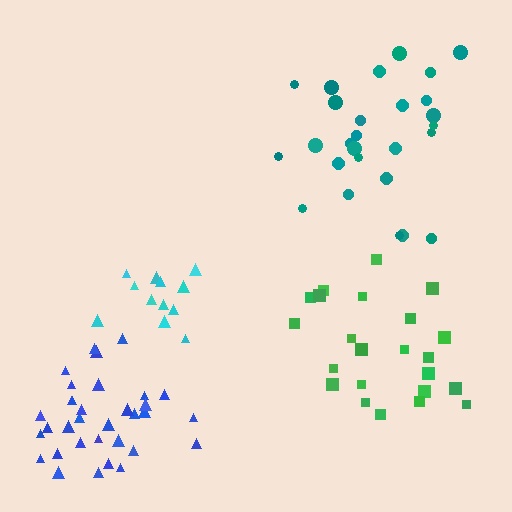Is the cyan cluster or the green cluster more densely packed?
Cyan.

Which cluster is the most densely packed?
Blue.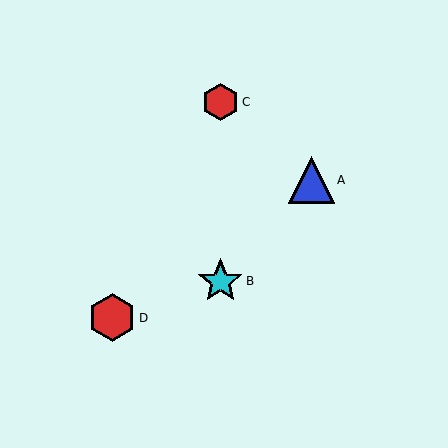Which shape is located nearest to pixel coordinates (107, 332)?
The red hexagon (labeled D) at (112, 318) is nearest to that location.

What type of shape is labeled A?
Shape A is a blue triangle.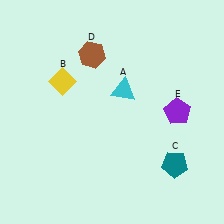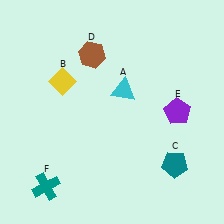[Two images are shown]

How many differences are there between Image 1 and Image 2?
There is 1 difference between the two images.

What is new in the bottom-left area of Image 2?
A teal cross (F) was added in the bottom-left area of Image 2.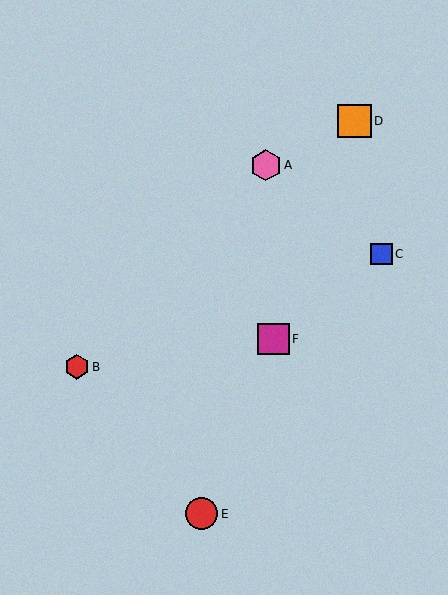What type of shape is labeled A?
Shape A is a pink hexagon.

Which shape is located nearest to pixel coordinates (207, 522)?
The red circle (labeled E) at (201, 514) is nearest to that location.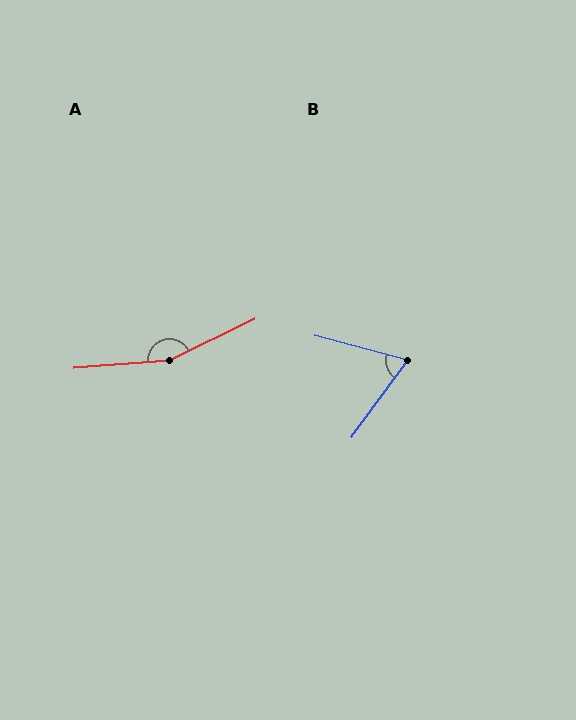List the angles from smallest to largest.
B (68°), A (158°).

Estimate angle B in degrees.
Approximately 68 degrees.